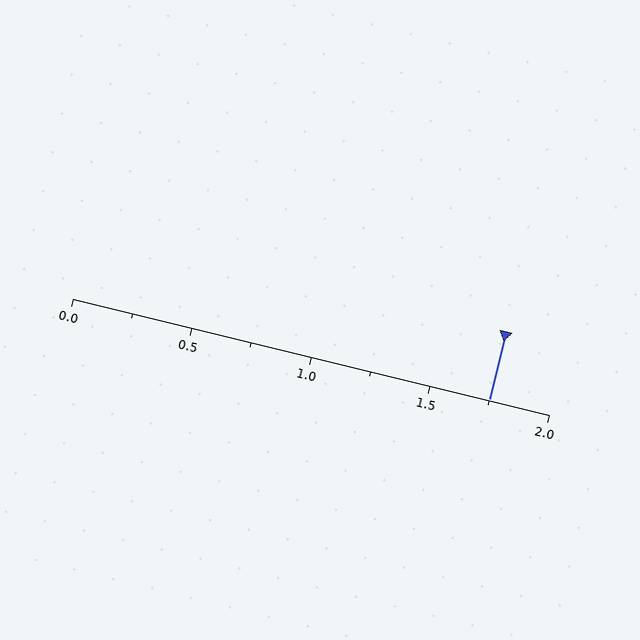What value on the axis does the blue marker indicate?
The marker indicates approximately 1.75.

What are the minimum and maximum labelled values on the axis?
The axis runs from 0.0 to 2.0.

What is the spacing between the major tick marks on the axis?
The major ticks are spaced 0.5 apart.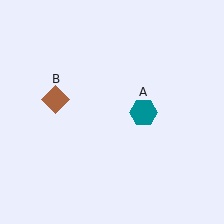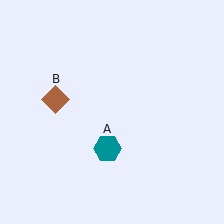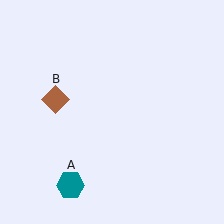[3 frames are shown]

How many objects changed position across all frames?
1 object changed position: teal hexagon (object A).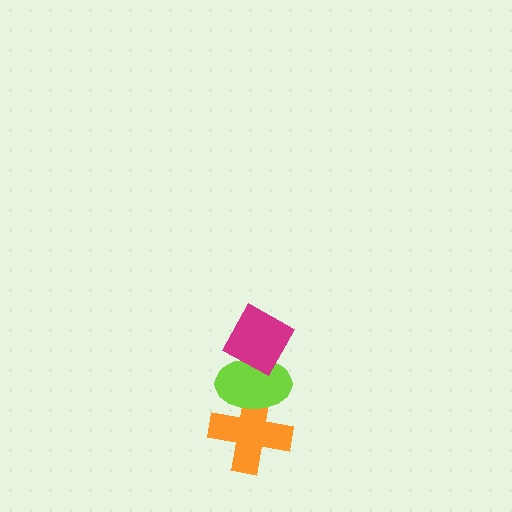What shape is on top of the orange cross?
The lime ellipse is on top of the orange cross.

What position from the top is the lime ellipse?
The lime ellipse is 2nd from the top.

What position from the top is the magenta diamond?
The magenta diamond is 1st from the top.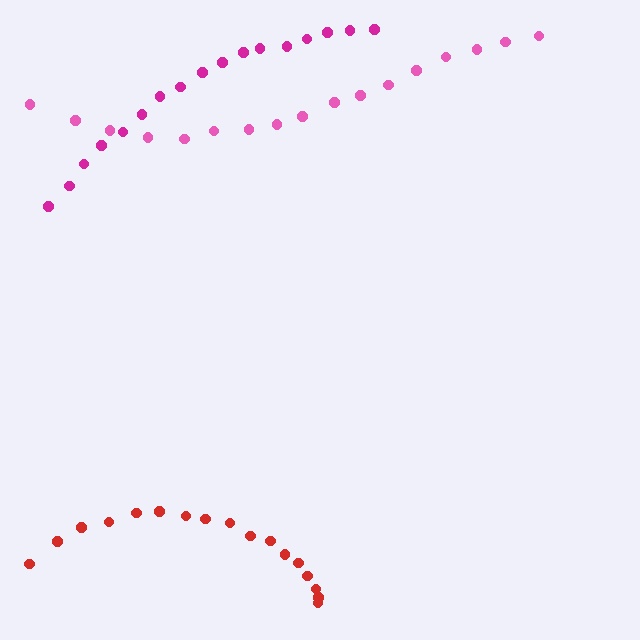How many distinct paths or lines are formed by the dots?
There are 3 distinct paths.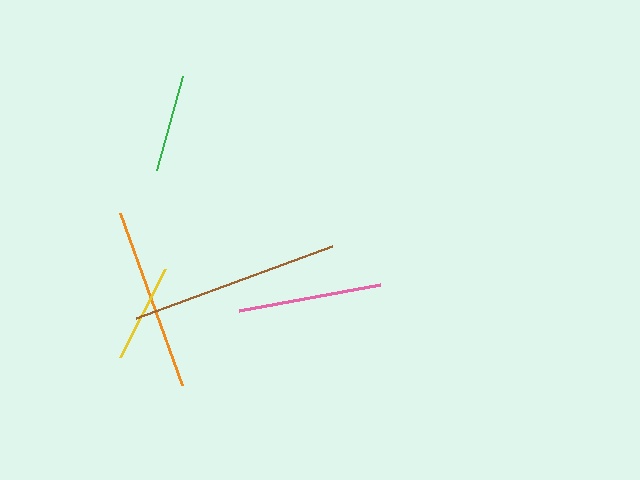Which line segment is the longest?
The brown line is the longest at approximately 209 pixels.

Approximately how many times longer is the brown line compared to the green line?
The brown line is approximately 2.1 times the length of the green line.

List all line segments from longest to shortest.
From longest to shortest: brown, orange, pink, yellow, green.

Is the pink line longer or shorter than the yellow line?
The pink line is longer than the yellow line.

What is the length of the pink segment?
The pink segment is approximately 144 pixels long.